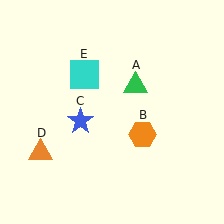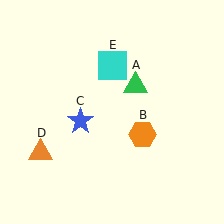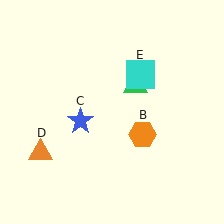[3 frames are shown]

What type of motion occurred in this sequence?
The cyan square (object E) rotated clockwise around the center of the scene.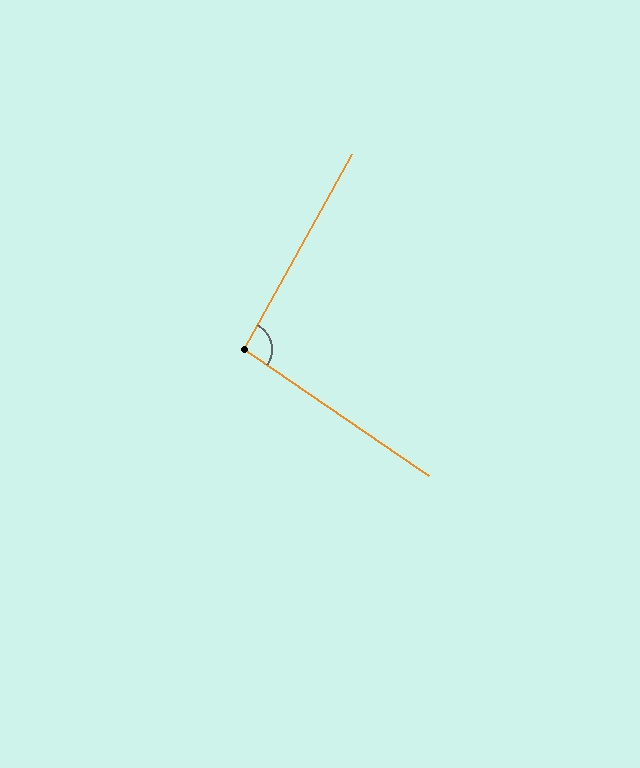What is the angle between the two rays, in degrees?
Approximately 96 degrees.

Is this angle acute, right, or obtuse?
It is obtuse.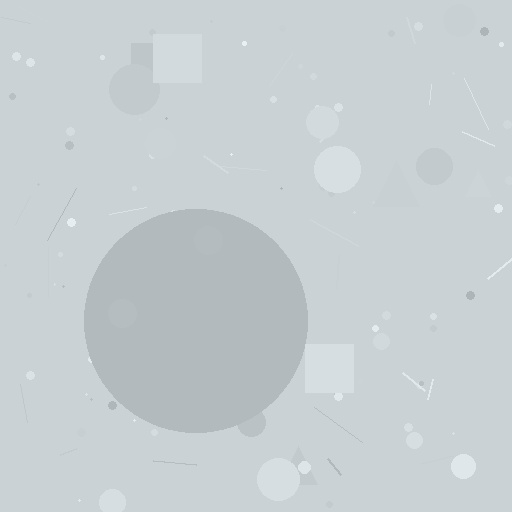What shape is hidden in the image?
A circle is hidden in the image.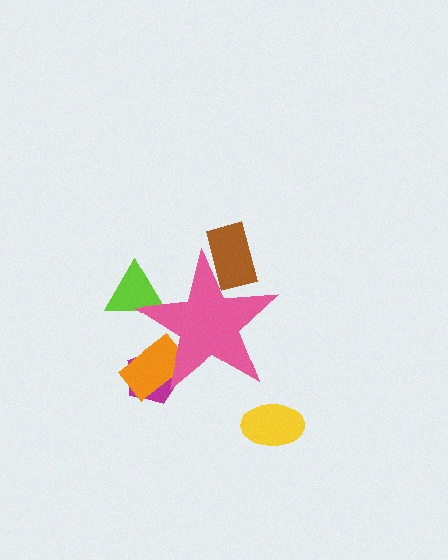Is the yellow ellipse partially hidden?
No, the yellow ellipse is fully visible.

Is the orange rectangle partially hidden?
Yes, the orange rectangle is partially hidden behind the pink star.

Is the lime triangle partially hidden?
Yes, the lime triangle is partially hidden behind the pink star.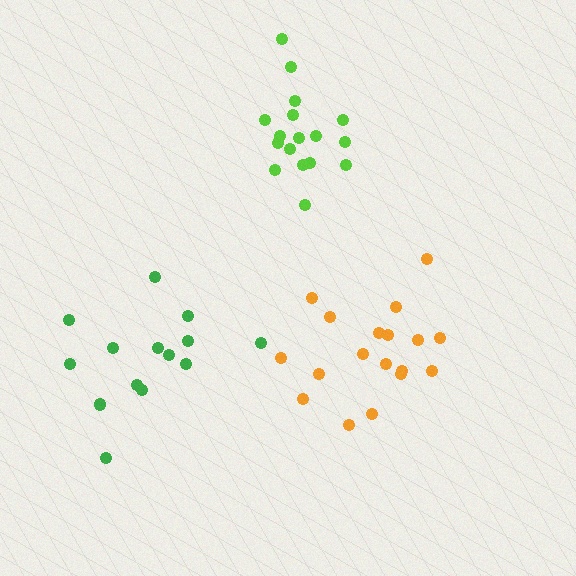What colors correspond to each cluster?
The clusters are colored: lime, orange, green.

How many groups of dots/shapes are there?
There are 3 groups.